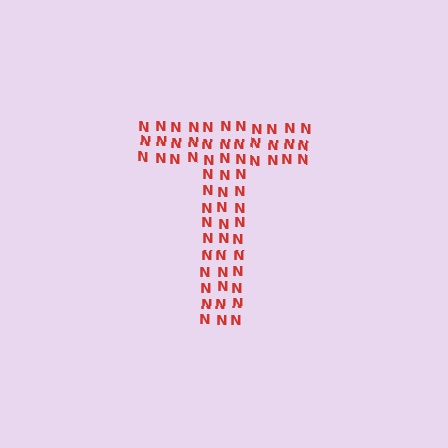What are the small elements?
The small elements are letter N's.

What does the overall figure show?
The overall figure shows the letter T.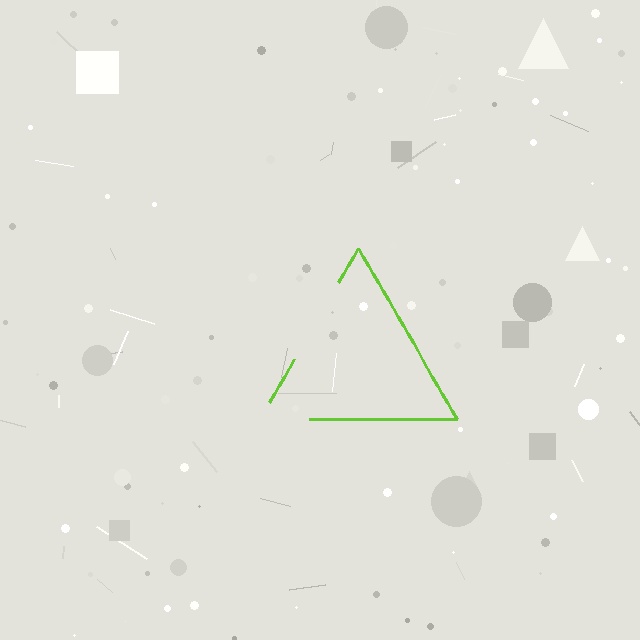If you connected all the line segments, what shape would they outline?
They would outline a triangle.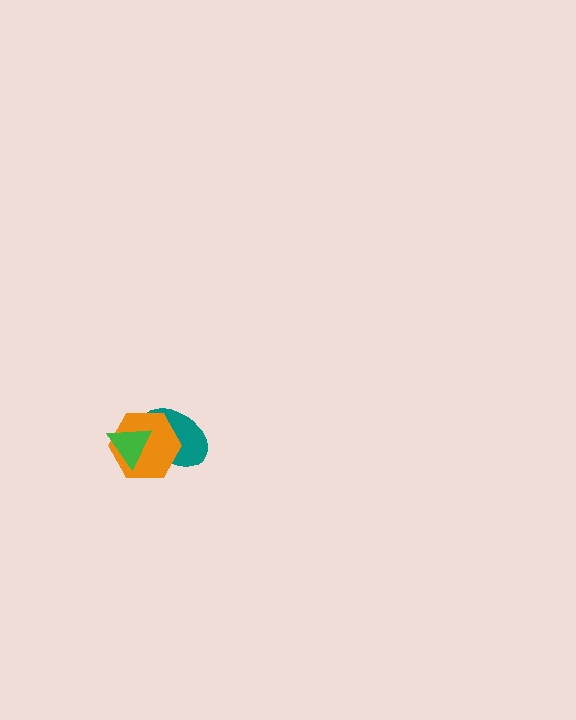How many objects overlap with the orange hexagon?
2 objects overlap with the orange hexagon.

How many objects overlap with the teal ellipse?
2 objects overlap with the teal ellipse.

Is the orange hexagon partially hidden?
Yes, it is partially covered by another shape.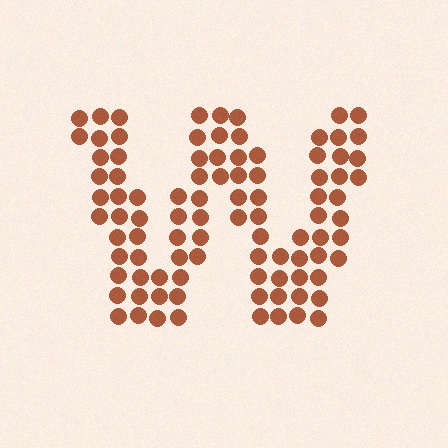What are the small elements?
The small elements are circles.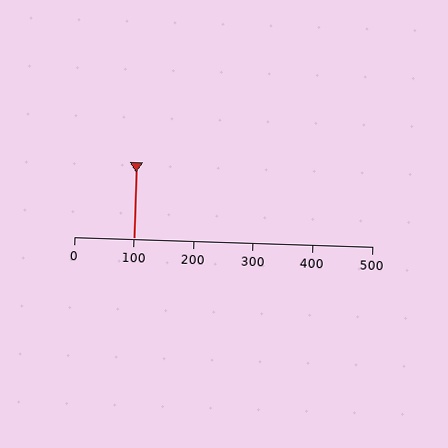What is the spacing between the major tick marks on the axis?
The major ticks are spaced 100 apart.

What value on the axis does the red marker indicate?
The marker indicates approximately 100.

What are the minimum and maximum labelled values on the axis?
The axis runs from 0 to 500.